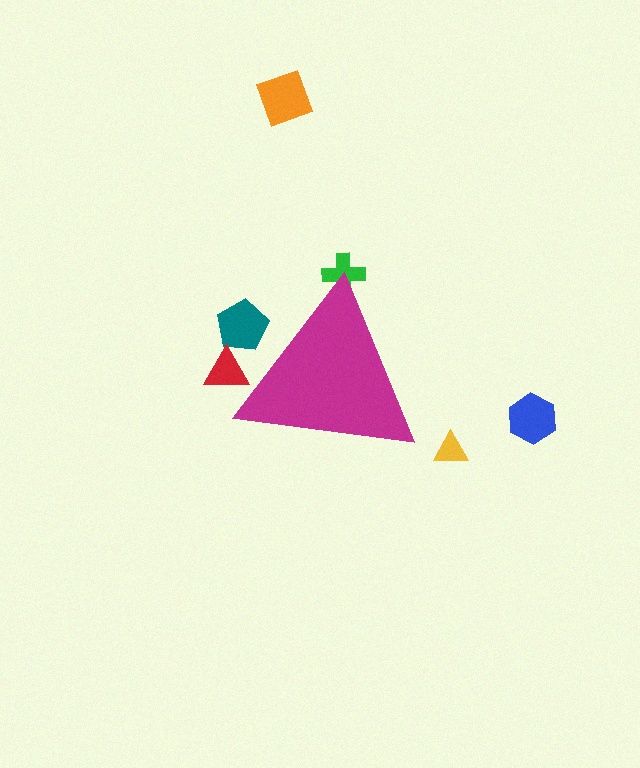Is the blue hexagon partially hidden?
No, the blue hexagon is fully visible.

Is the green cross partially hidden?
Yes, the green cross is partially hidden behind the magenta triangle.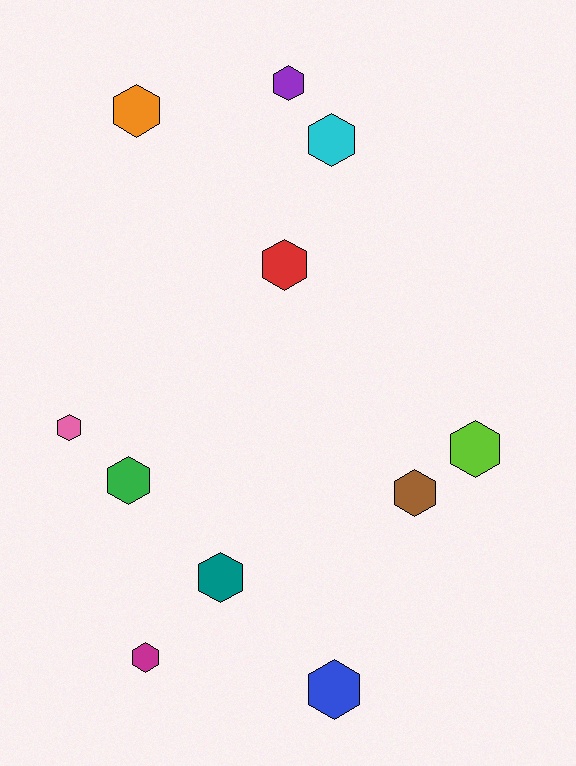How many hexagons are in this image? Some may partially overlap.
There are 11 hexagons.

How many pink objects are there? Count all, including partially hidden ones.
There is 1 pink object.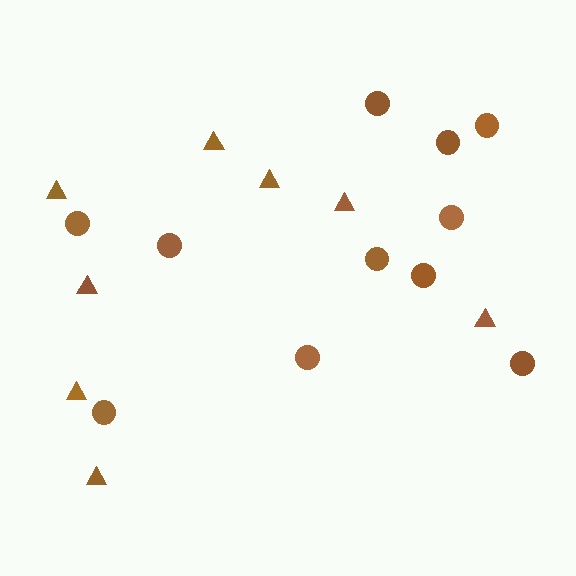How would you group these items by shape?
There are 2 groups: one group of circles (11) and one group of triangles (8).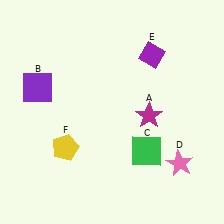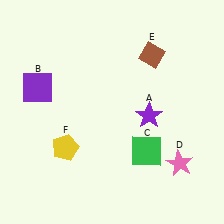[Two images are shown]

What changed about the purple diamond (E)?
In Image 1, E is purple. In Image 2, it changed to brown.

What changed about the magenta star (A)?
In Image 1, A is magenta. In Image 2, it changed to purple.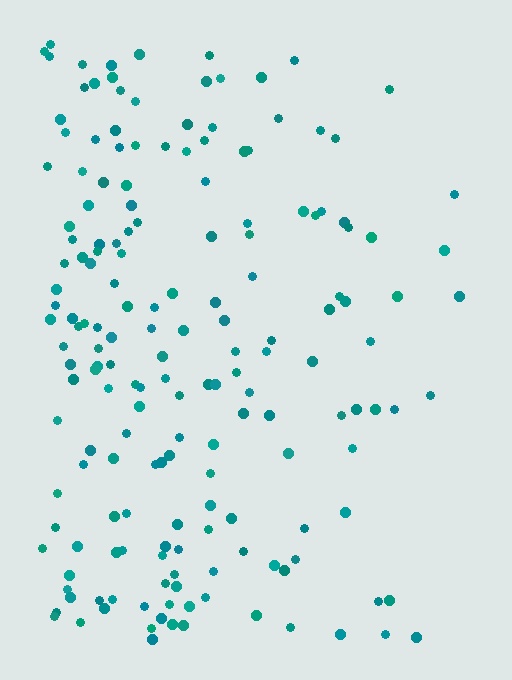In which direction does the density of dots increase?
From right to left, with the left side densest.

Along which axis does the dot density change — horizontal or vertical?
Horizontal.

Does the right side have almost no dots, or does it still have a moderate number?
Still a moderate number, just noticeably fewer than the left.